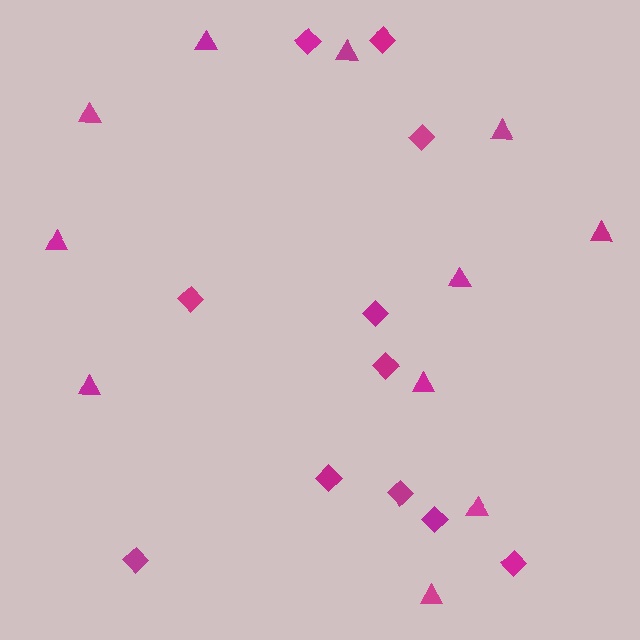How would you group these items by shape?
There are 2 groups: one group of triangles (11) and one group of diamonds (11).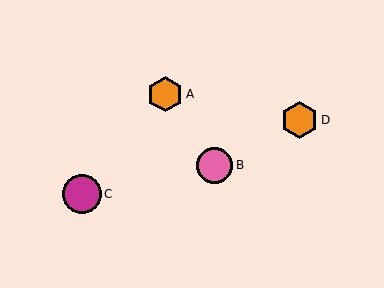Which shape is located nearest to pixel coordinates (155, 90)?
The orange hexagon (labeled A) at (165, 94) is nearest to that location.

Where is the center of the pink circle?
The center of the pink circle is at (215, 165).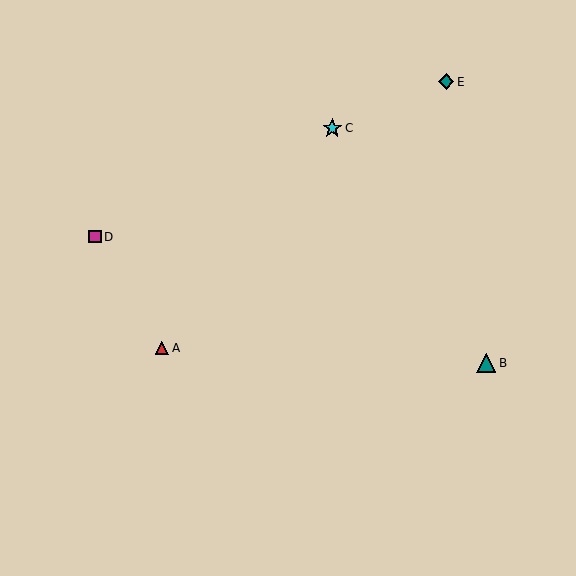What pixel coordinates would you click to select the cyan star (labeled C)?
Click at (332, 128) to select the cyan star C.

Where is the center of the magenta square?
The center of the magenta square is at (95, 237).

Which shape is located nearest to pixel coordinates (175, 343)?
The red triangle (labeled A) at (162, 348) is nearest to that location.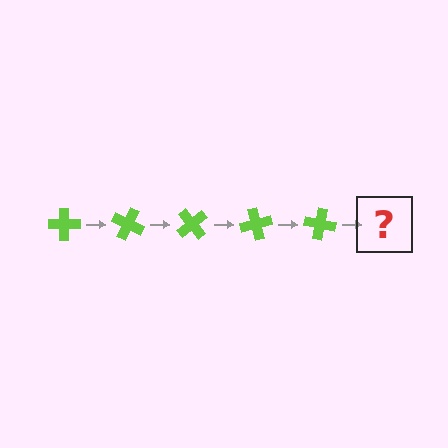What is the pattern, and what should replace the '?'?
The pattern is that the cross rotates 25 degrees each step. The '?' should be a lime cross rotated 125 degrees.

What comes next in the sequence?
The next element should be a lime cross rotated 125 degrees.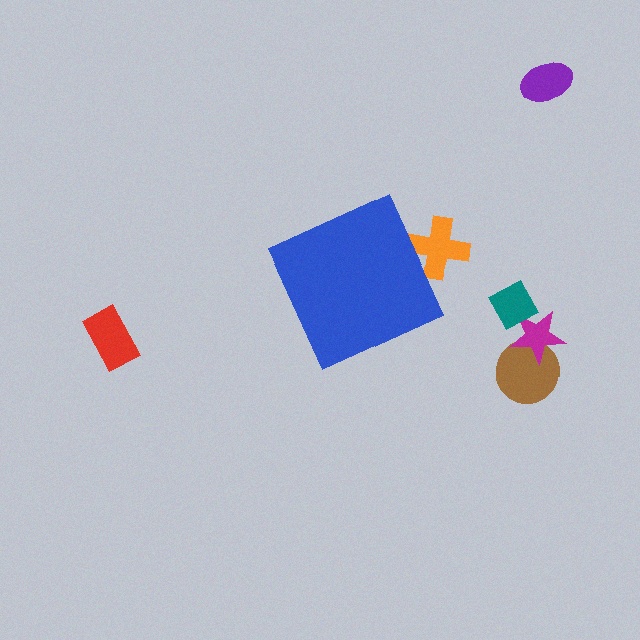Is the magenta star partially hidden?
No, the magenta star is fully visible.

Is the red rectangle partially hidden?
No, the red rectangle is fully visible.